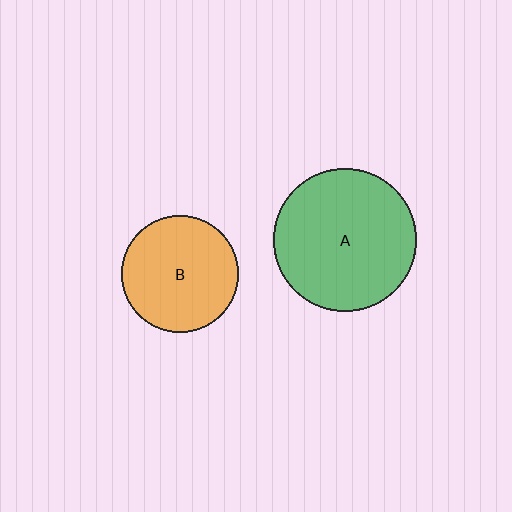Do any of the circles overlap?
No, none of the circles overlap.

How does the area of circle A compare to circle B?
Approximately 1.5 times.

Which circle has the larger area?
Circle A (green).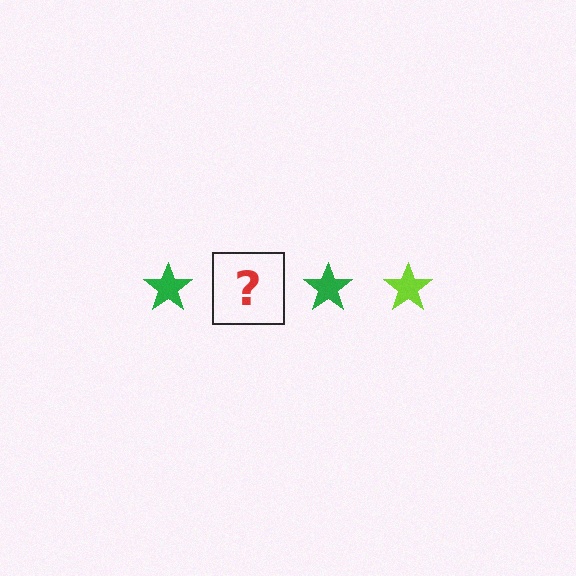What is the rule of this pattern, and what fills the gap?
The rule is that the pattern cycles through green, lime stars. The gap should be filled with a lime star.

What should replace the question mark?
The question mark should be replaced with a lime star.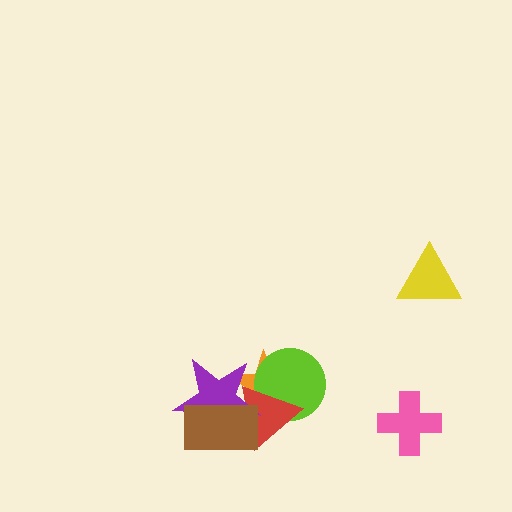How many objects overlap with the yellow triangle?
0 objects overlap with the yellow triangle.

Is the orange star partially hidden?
Yes, it is partially covered by another shape.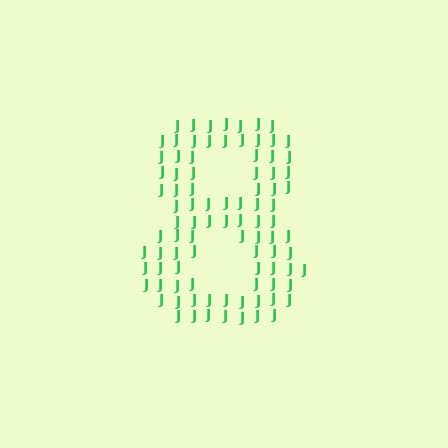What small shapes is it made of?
It is made of small letter J's.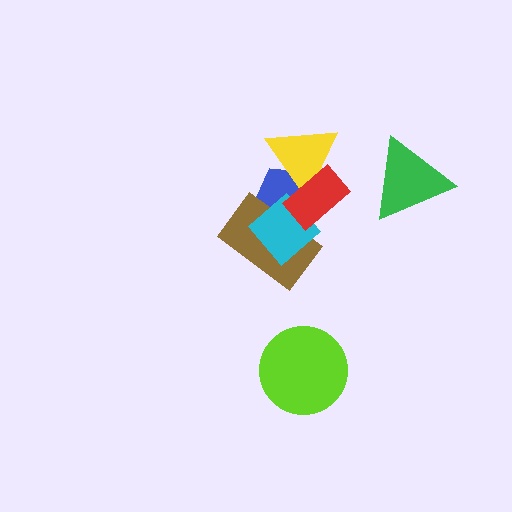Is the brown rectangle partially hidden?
Yes, it is partially covered by another shape.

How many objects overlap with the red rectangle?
4 objects overlap with the red rectangle.